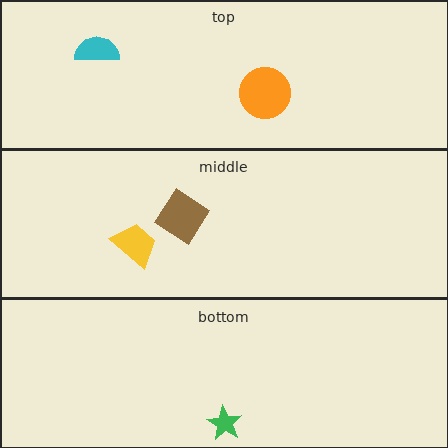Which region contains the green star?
The bottom region.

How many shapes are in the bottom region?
1.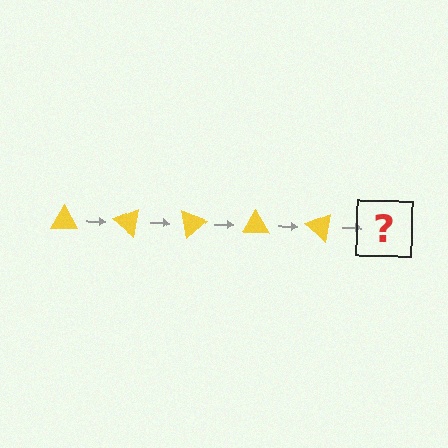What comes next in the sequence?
The next element should be a yellow triangle rotated 200 degrees.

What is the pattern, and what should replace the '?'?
The pattern is that the triangle rotates 40 degrees each step. The '?' should be a yellow triangle rotated 200 degrees.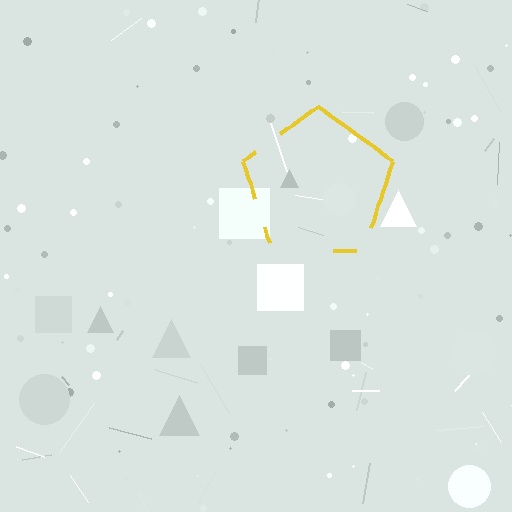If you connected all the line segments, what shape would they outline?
They would outline a pentagon.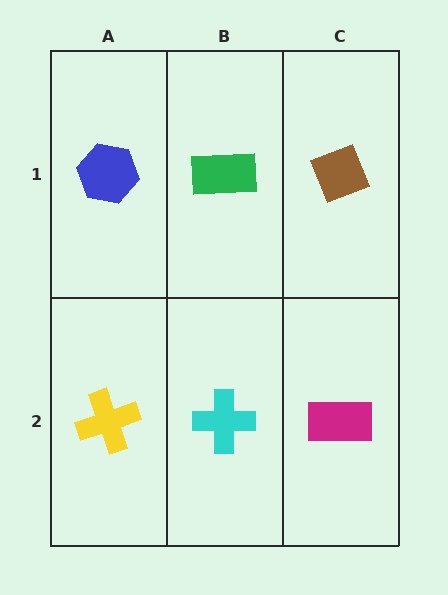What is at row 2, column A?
A yellow cross.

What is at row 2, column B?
A cyan cross.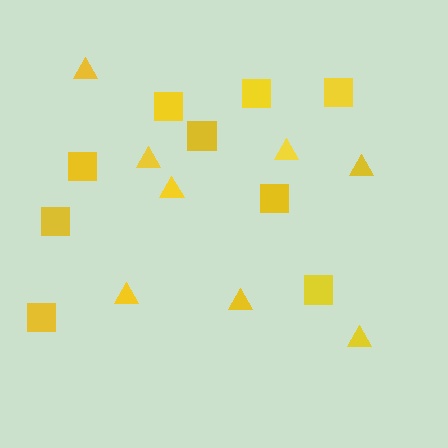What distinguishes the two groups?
There are 2 groups: one group of squares (9) and one group of triangles (8).